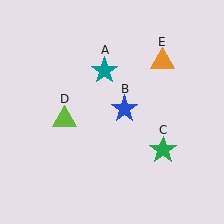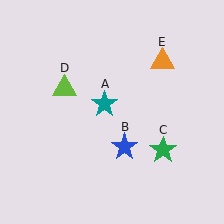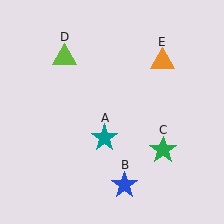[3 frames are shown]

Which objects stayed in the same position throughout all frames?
Green star (object C) and orange triangle (object E) remained stationary.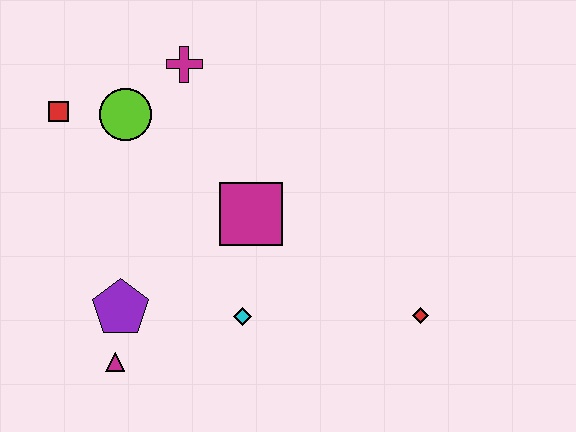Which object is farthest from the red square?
The red diamond is farthest from the red square.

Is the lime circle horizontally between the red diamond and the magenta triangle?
Yes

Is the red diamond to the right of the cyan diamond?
Yes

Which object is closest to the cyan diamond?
The magenta square is closest to the cyan diamond.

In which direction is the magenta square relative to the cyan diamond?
The magenta square is above the cyan diamond.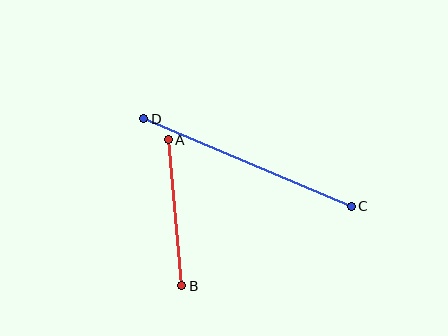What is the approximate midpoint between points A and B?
The midpoint is at approximately (175, 213) pixels.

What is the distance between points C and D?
The distance is approximately 225 pixels.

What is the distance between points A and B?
The distance is approximately 147 pixels.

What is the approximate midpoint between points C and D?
The midpoint is at approximately (248, 162) pixels.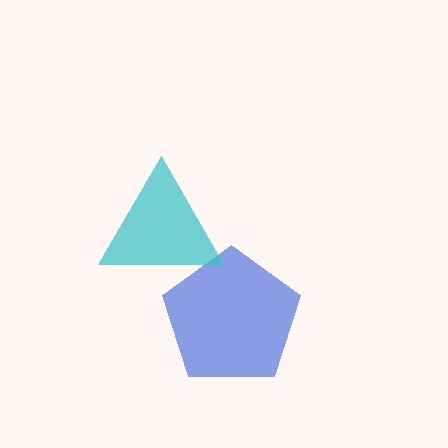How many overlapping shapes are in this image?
There are 2 overlapping shapes in the image.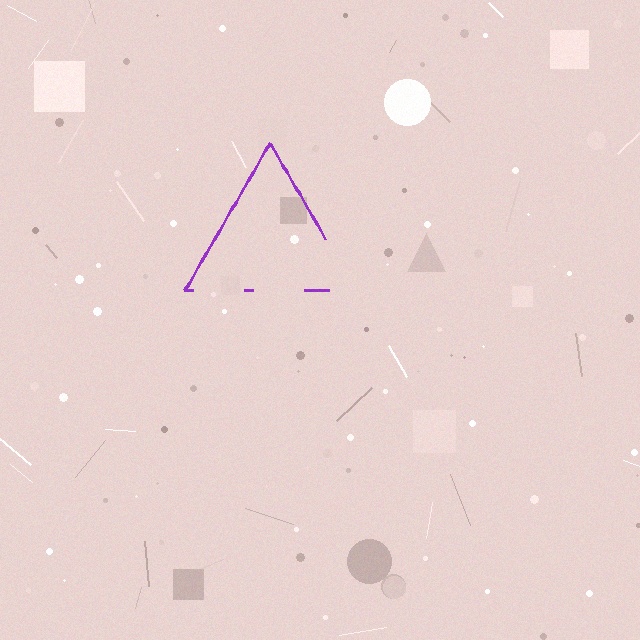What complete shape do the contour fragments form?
The contour fragments form a triangle.